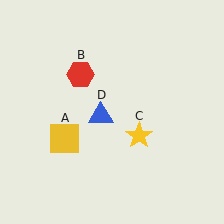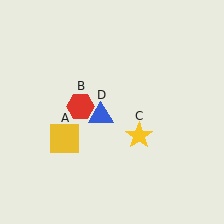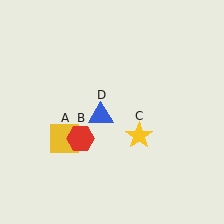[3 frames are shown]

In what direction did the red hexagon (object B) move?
The red hexagon (object B) moved down.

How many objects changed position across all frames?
1 object changed position: red hexagon (object B).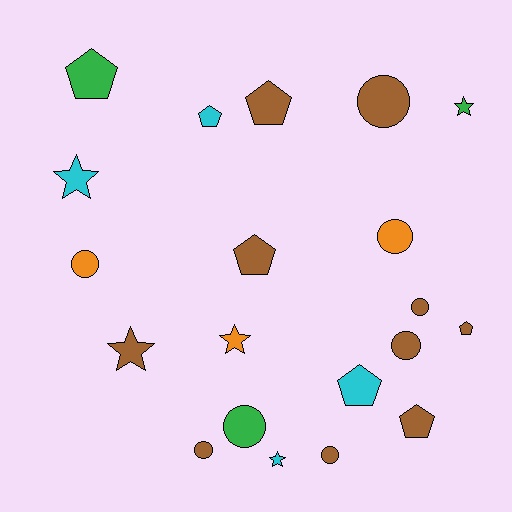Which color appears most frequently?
Brown, with 10 objects.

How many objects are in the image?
There are 20 objects.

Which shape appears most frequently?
Circle, with 8 objects.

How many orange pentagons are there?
There are no orange pentagons.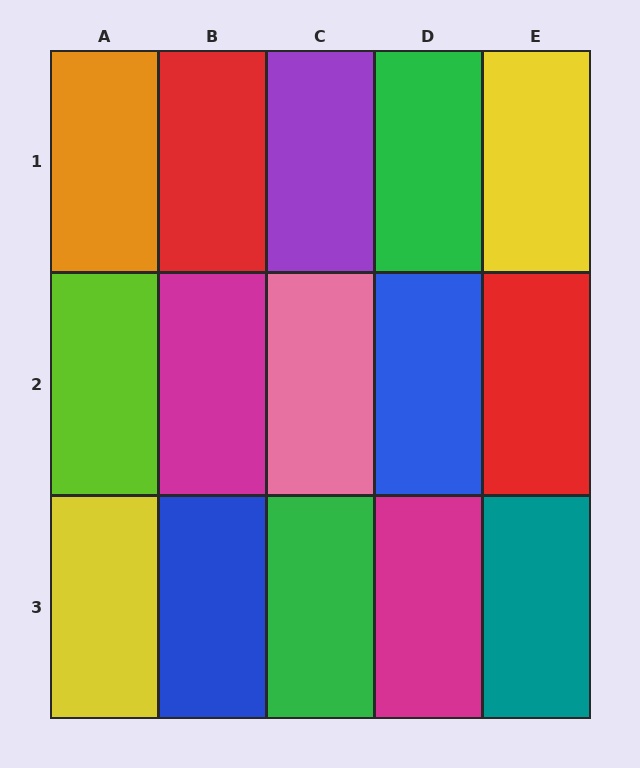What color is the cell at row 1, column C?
Purple.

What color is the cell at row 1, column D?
Green.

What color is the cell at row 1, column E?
Yellow.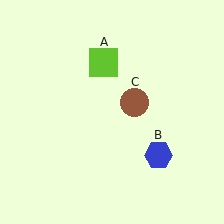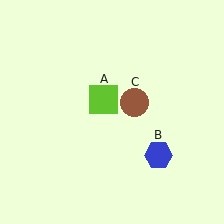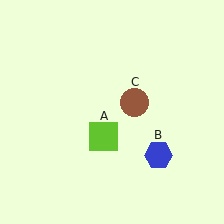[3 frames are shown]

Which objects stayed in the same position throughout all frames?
Blue hexagon (object B) and brown circle (object C) remained stationary.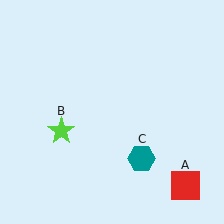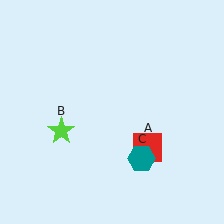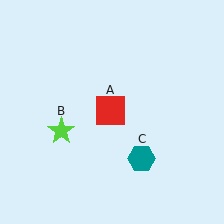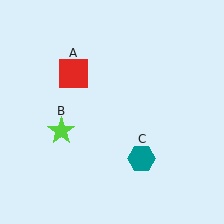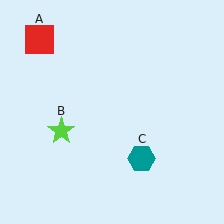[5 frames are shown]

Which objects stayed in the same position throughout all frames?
Lime star (object B) and teal hexagon (object C) remained stationary.